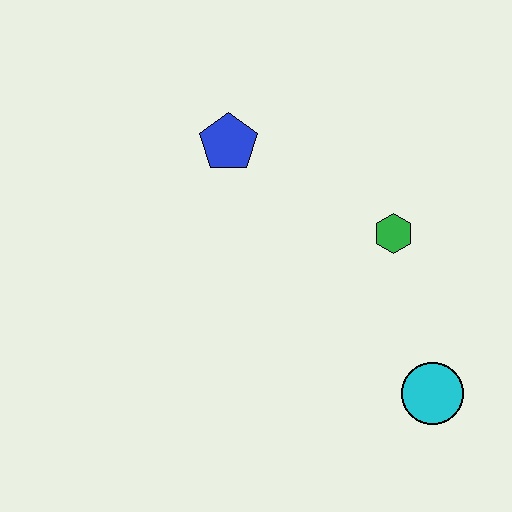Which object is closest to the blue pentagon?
The green hexagon is closest to the blue pentagon.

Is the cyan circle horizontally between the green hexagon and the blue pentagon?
No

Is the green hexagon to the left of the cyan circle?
Yes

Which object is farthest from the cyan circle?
The blue pentagon is farthest from the cyan circle.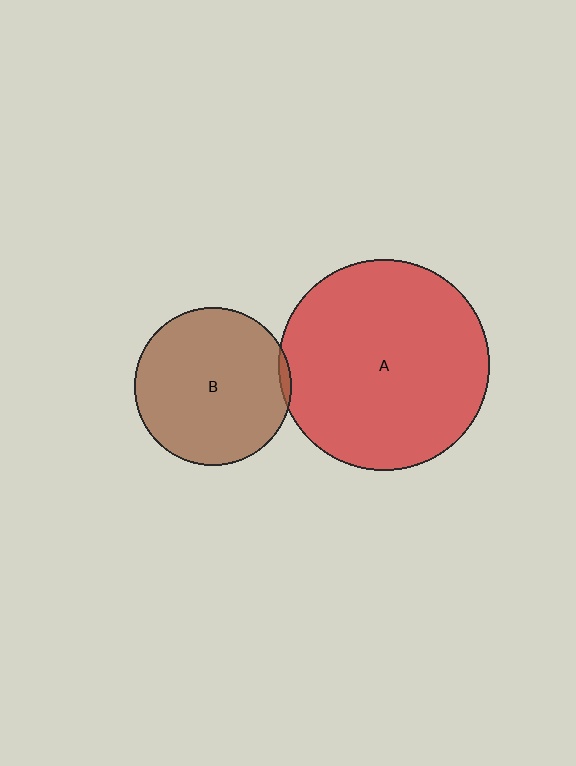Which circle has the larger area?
Circle A (red).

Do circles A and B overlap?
Yes.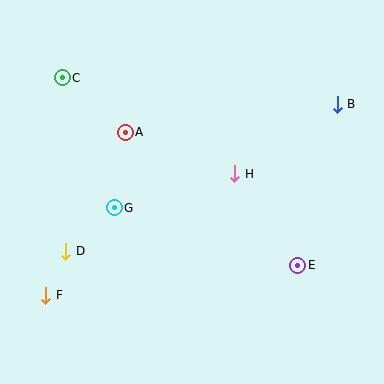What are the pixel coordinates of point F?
Point F is at (46, 295).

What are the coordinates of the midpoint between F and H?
The midpoint between F and H is at (140, 235).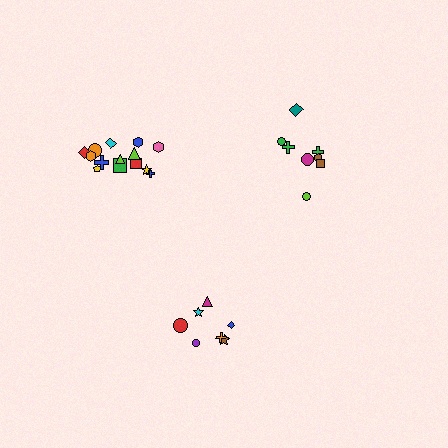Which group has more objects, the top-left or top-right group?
The top-left group.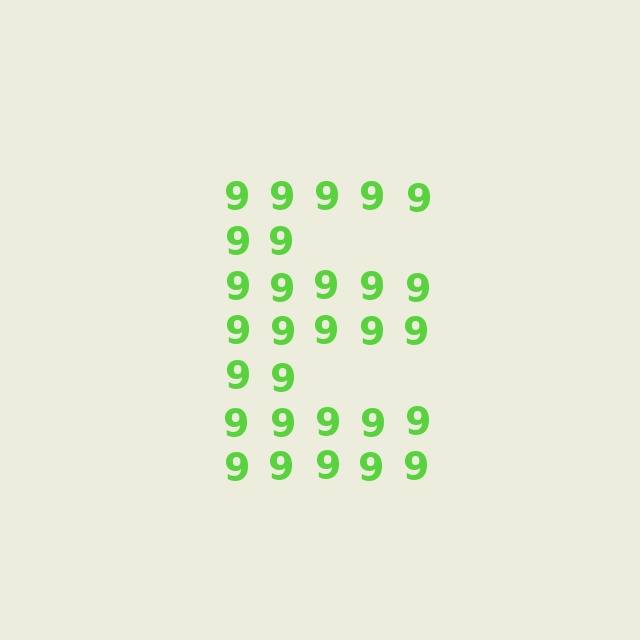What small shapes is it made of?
It is made of small digit 9's.